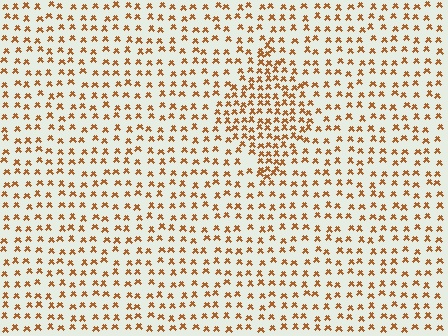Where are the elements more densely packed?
The elements are more densely packed inside the diamond boundary.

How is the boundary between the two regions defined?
The boundary is defined by a change in element density (approximately 1.8x ratio). All elements are the same color, size, and shape.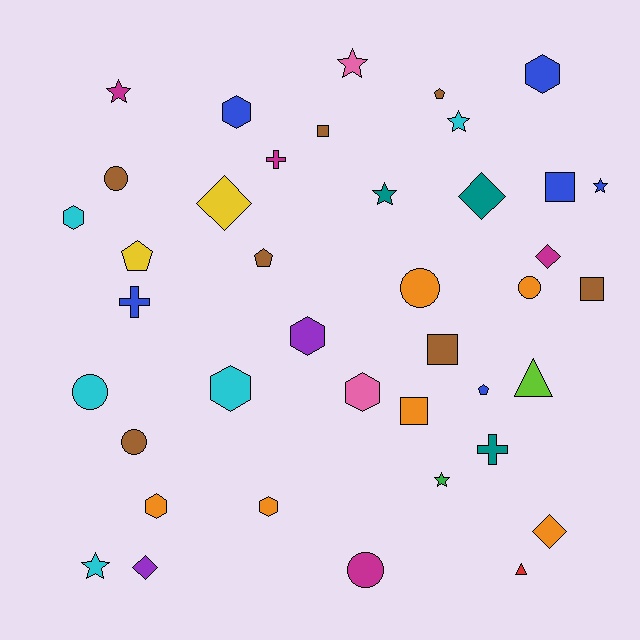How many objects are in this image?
There are 40 objects.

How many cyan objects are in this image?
There are 5 cyan objects.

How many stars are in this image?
There are 7 stars.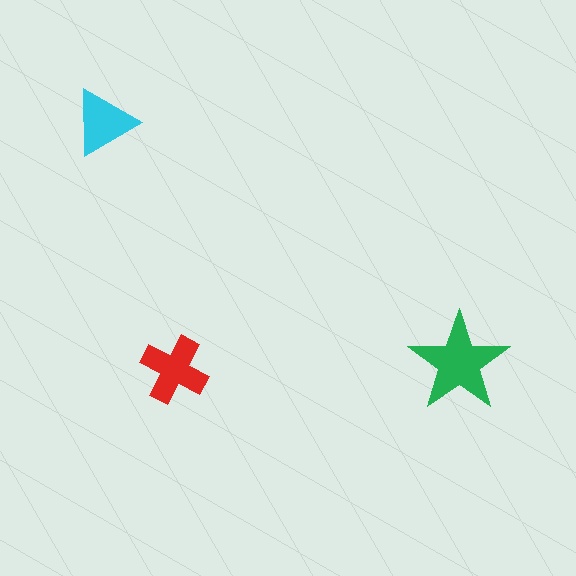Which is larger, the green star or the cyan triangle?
The green star.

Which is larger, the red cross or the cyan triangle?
The red cross.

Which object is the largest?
The green star.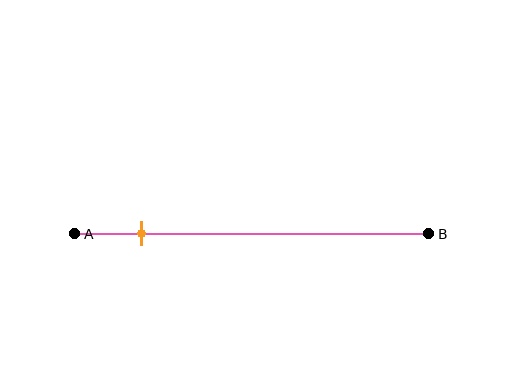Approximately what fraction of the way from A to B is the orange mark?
The orange mark is approximately 20% of the way from A to B.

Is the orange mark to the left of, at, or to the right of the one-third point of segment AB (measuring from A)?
The orange mark is to the left of the one-third point of segment AB.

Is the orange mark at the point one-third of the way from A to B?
No, the mark is at about 20% from A, not at the 33% one-third point.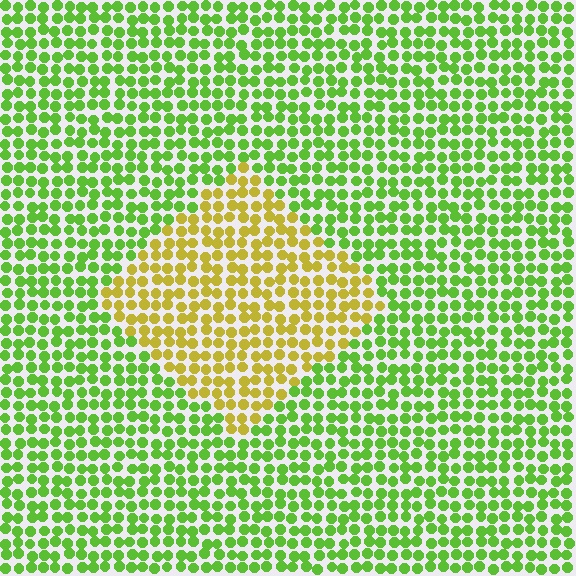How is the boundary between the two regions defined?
The boundary is defined purely by a slight shift in hue (about 48 degrees). Spacing, size, and orientation are identical on both sides.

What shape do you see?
I see a diamond.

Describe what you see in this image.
The image is filled with small lime elements in a uniform arrangement. A diamond-shaped region is visible where the elements are tinted to a slightly different hue, forming a subtle color boundary.